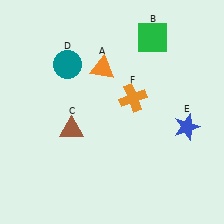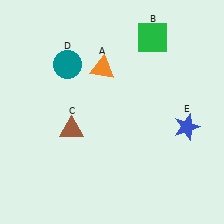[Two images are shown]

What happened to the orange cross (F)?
The orange cross (F) was removed in Image 2. It was in the top-right area of Image 1.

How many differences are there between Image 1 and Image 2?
There is 1 difference between the two images.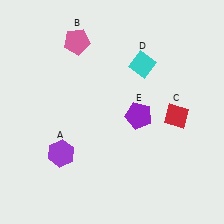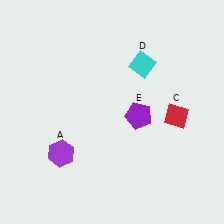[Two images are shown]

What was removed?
The pink pentagon (B) was removed in Image 2.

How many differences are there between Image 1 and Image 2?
There is 1 difference between the two images.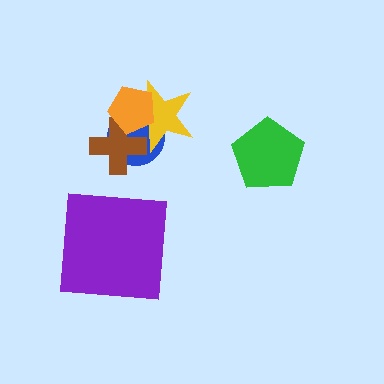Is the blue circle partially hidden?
Yes, it is partially covered by another shape.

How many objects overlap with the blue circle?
3 objects overlap with the blue circle.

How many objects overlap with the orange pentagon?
3 objects overlap with the orange pentagon.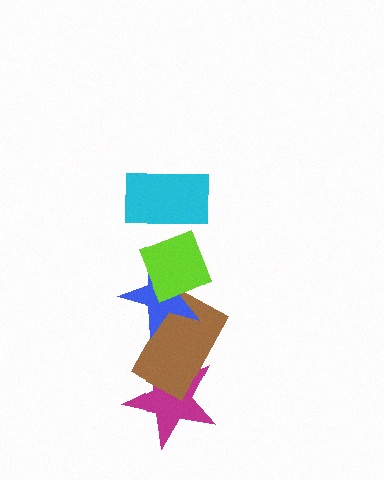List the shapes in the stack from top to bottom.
From top to bottom: the cyan rectangle, the lime diamond, the blue star, the brown rectangle, the magenta star.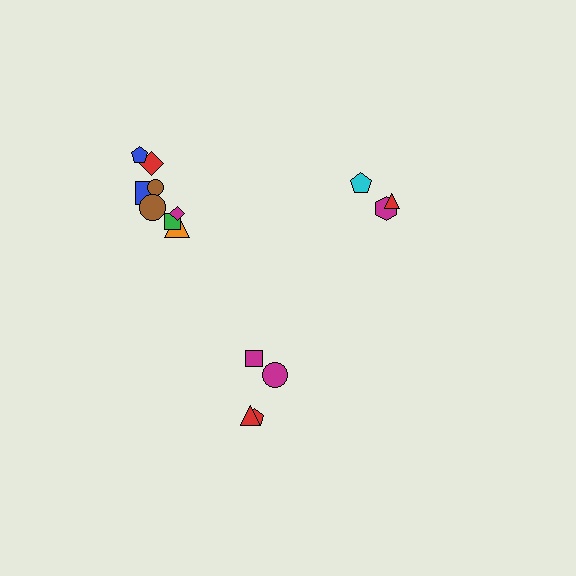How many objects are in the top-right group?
There are 3 objects.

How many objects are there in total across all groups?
There are 15 objects.